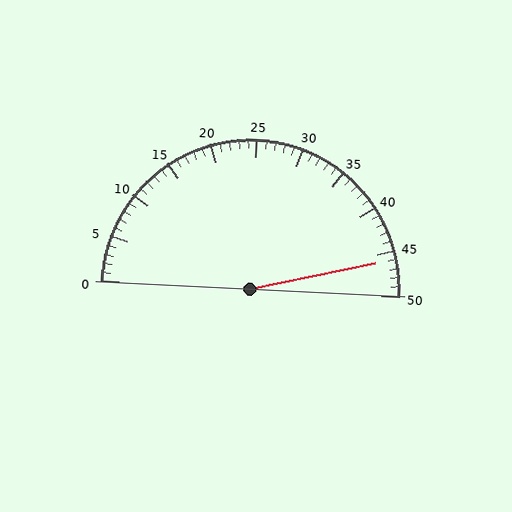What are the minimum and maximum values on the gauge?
The gauge ranges from 0 to 50.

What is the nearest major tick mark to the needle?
The nearest major tick mark is 45.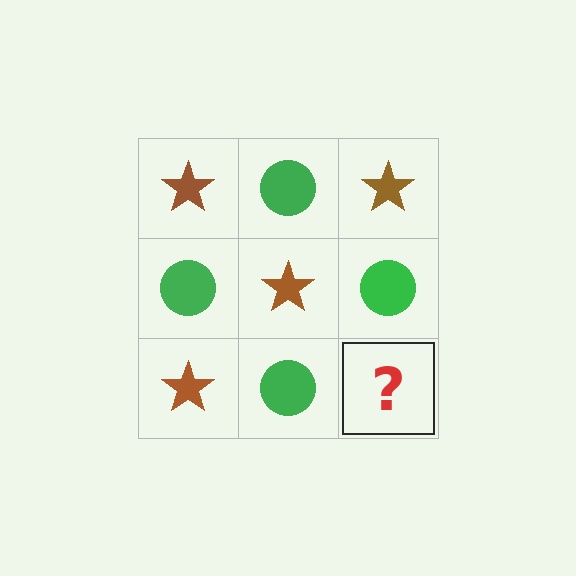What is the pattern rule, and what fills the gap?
The rule is that it alternates brown star and green circle in a checkerboard pattern. The gap should be filled with a brown star.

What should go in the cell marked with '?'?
The missing cell should contain a brown star.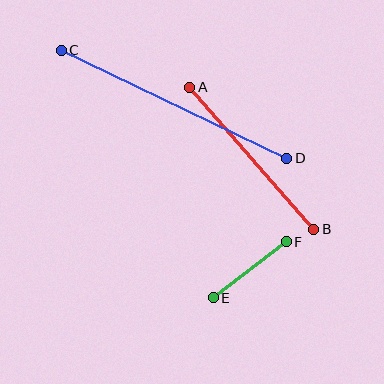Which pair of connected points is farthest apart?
Points C and D are farthest apart.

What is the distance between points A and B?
The distance is approximately 189 pixels.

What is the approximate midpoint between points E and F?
The midpoint is at approximately (250, 270) pixels.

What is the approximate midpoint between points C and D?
The midpoint is at approximately (174, 104) pixels.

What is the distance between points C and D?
The distance is approximately 250 pixels.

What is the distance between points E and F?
The distance is approximately 92 pixels.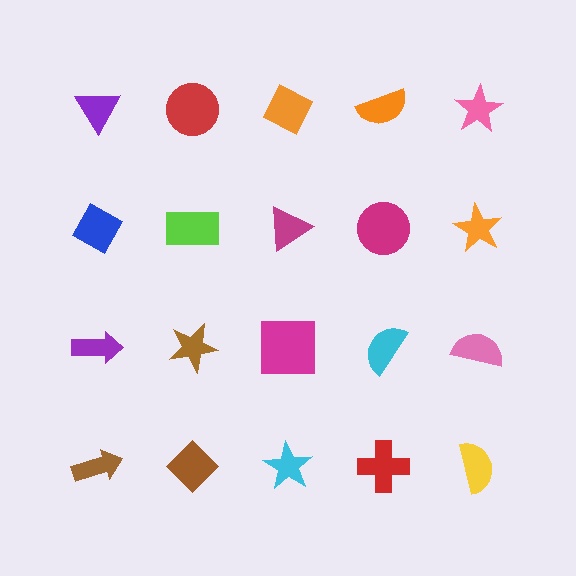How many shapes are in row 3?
5 shapes.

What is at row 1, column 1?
A purple triangle.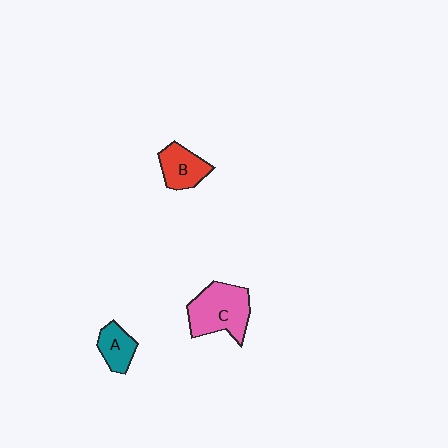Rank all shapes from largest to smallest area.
From largest to smallest: C (pink), B (red), A (teal).